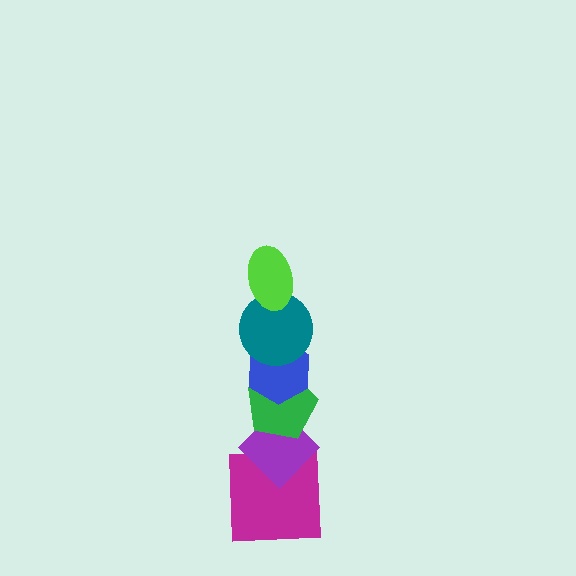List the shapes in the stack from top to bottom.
From top to bottom: the lime ellipse, the teal circle, the blue hexagon, the green pentagon, the purple diamond, the magenta square.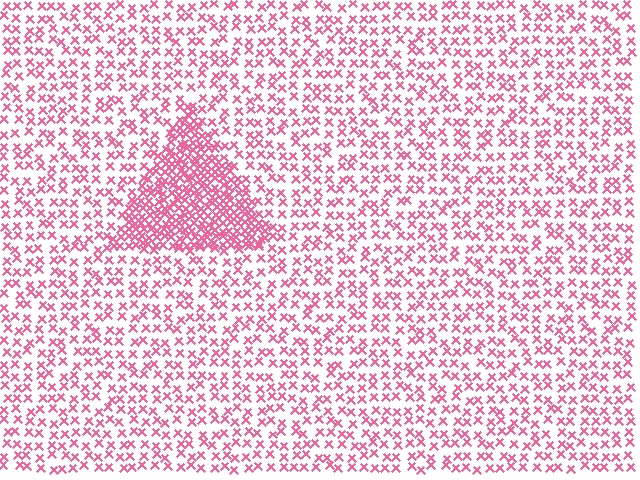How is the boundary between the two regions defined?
The boundary is defined by a change in element density (approximately 2.5x ratio). All elements are the same color, size, and shape.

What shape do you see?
I see a triangle.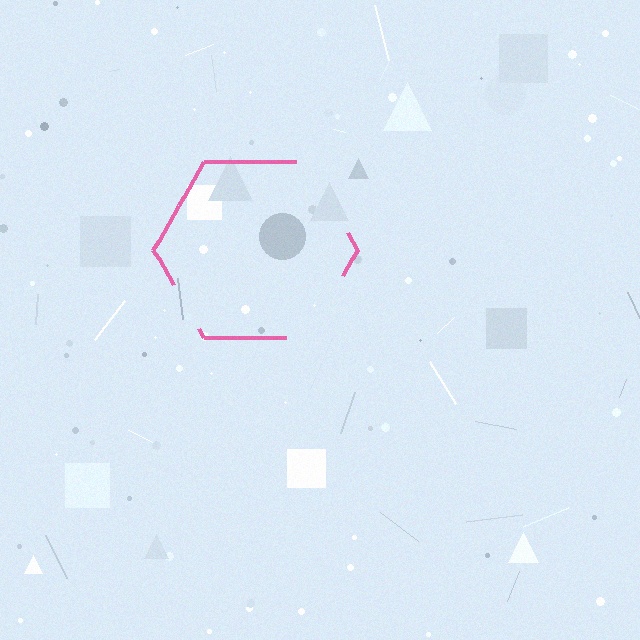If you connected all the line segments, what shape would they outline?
They would outline a hexagon.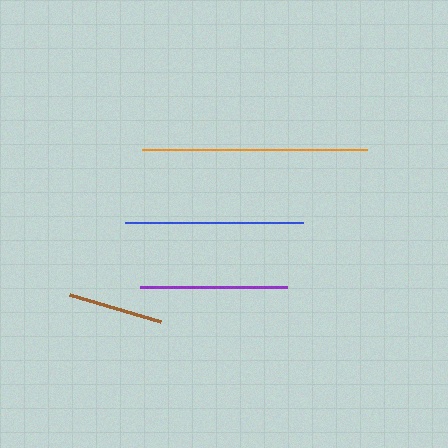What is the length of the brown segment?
The brown segment is approximately 95 pixels long.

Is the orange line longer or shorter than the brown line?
The orange line is longer than the brown line.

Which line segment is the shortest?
The brown line is the shortest at approximately 95 pixels.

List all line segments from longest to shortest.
From longest to shortest: orange, blue, purple, brown.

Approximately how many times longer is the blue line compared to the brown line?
The blue line is approximately 1.9 times the length of the brown line.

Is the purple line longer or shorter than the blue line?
The blue line is longer than the purple line.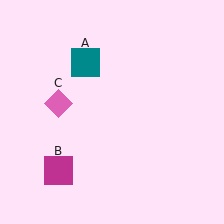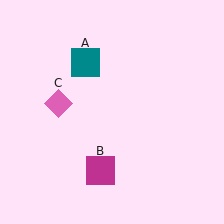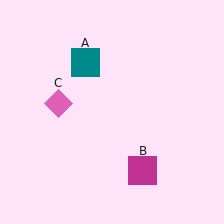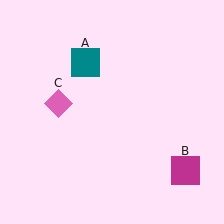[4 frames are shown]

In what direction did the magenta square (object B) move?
The magenta square (object B) moved right.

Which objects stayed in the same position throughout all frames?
Teal square (object A) and pink diamond (object C) remained stationary.